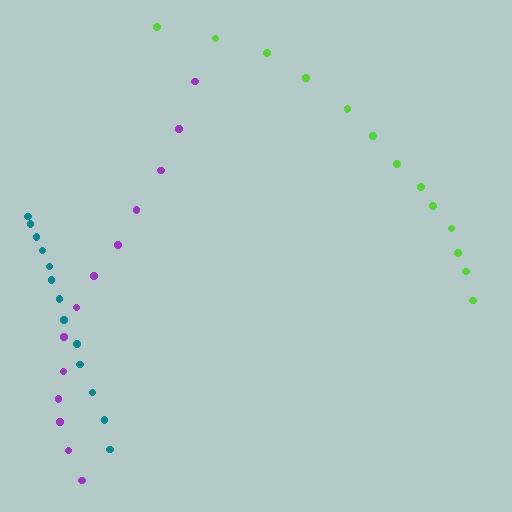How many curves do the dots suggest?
There are 3 distinct paths.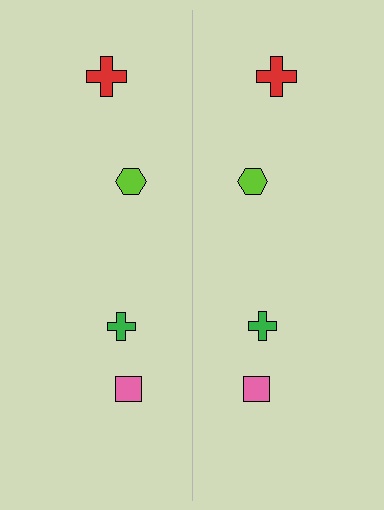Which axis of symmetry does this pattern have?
The pattern has a vertical axis of symmetry running through the center of the image.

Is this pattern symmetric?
Yes, this pattern has bilateral (reflection) symmetry.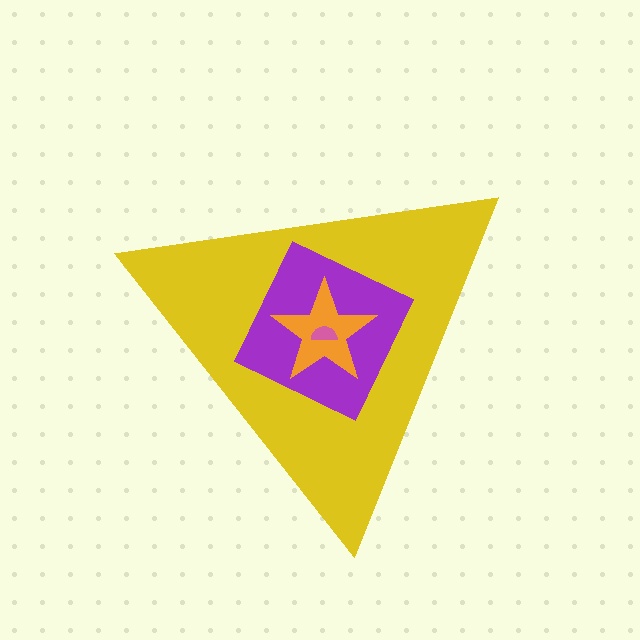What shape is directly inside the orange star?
The pink semicircle.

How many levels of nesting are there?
4.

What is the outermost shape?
The yellow triangle.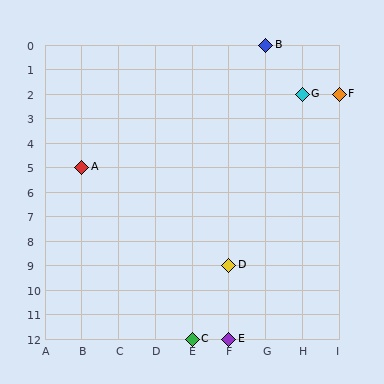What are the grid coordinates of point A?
Point A is at grid coordinates (B, 5).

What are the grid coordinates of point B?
Point B is at grid coordinates (G, 0).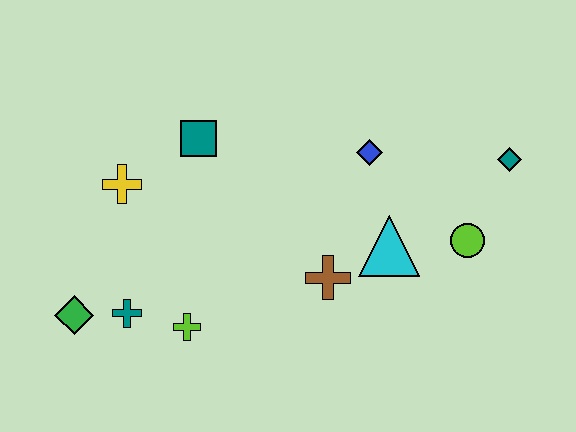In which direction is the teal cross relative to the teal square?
The teal cross is below the teal square.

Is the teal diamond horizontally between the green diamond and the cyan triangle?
No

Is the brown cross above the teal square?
No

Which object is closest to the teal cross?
The green diamond is closest to the teal cross.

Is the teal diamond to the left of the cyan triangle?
No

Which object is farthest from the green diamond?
The teal diamond is farthest from the green diamond.